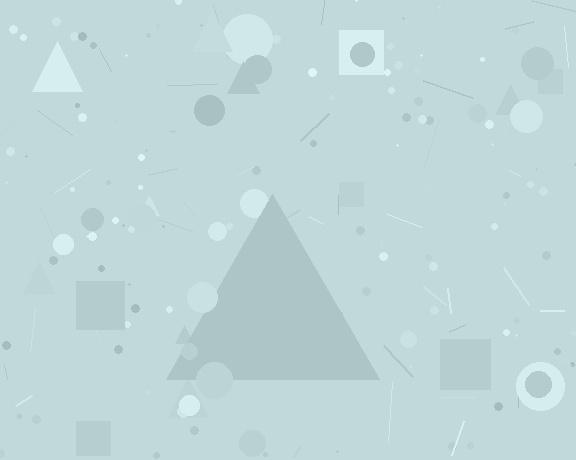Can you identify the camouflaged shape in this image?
The camouflaged shape is a triangle.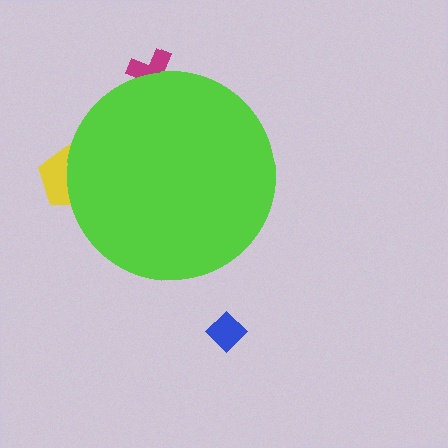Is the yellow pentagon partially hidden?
Yes, the yellow pentagon is partially hidden behind the lime circle.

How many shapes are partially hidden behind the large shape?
2 shapes are partially hidden.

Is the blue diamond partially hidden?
No, the blue diamond is fully visible.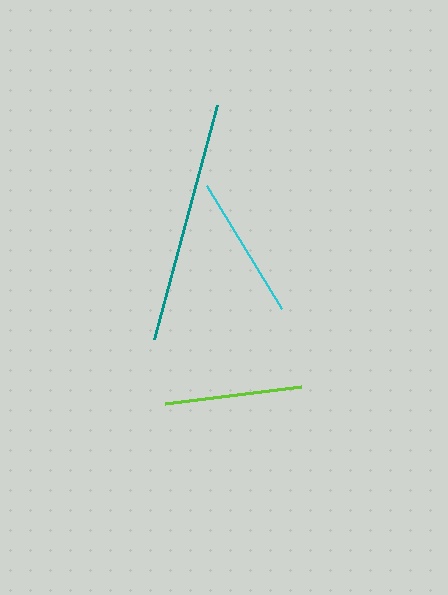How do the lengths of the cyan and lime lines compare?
The cyan and lime lines are approximately the same length.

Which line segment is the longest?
The teal line is the longest at approximately 243 pixels.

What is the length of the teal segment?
The teal segment is approximately 243 pixels long.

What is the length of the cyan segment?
The cyan segment is approximately 144 pixels long.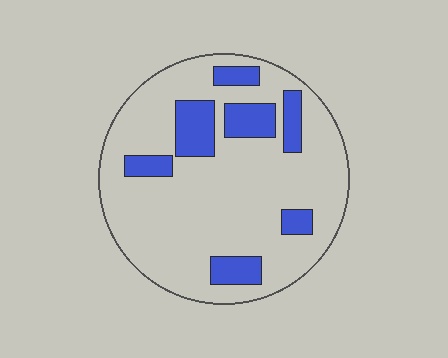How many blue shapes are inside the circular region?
7.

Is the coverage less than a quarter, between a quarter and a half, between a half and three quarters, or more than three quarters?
Less than a quarter.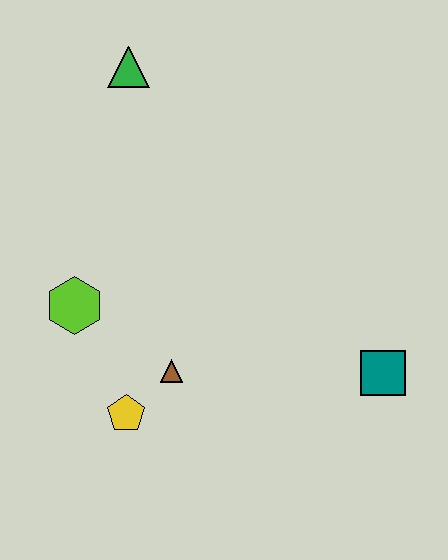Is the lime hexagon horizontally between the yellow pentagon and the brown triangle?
No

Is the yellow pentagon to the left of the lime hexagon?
No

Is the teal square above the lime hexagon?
No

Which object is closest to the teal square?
The brown triangle is closest to the teal square.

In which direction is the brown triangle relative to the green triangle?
The brown triangle is below the green triangle.